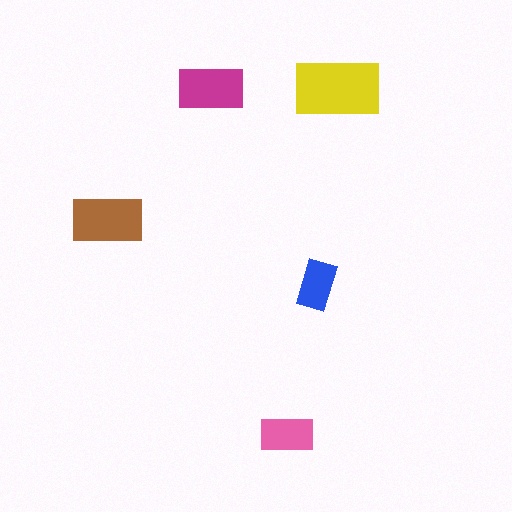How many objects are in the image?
There are 5 objects in the image.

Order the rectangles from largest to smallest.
the yellow one, the brown one, the magenta one, the pink one, the blue one.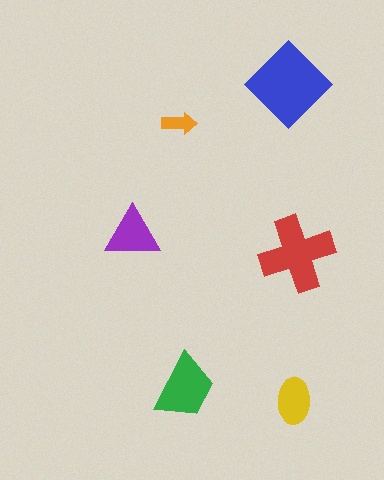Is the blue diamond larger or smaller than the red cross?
Larger.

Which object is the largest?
The blue diamond.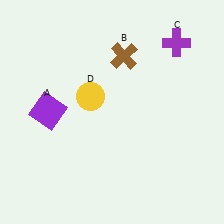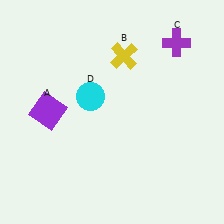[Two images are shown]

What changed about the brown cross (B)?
In Image 1, B is brown. In Image 2, it changed to yellow.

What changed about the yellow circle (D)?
In Image 1, D is yellow. In Image 2, it changed to cyan.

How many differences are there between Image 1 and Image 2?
There are 2 differences between the two images.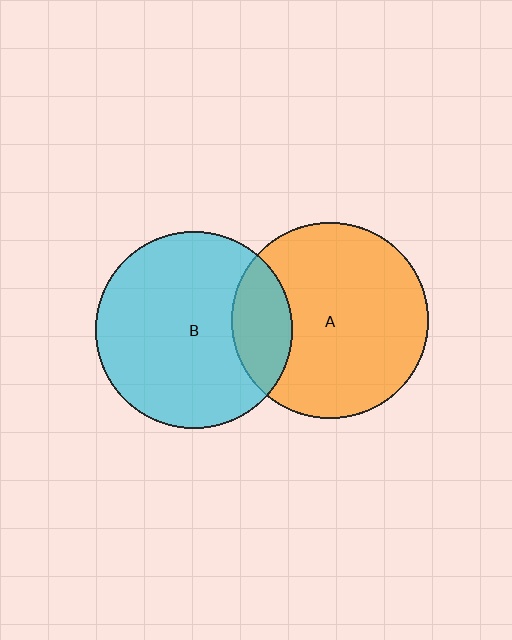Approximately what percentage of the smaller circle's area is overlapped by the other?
Approximately 20%.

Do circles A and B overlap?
Yes.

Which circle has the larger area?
Circle B (cyan).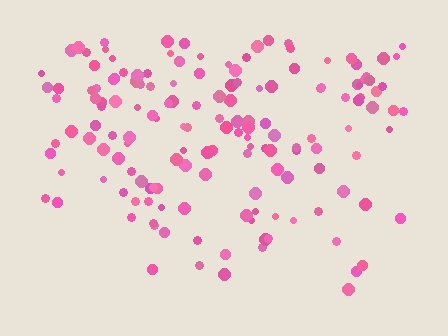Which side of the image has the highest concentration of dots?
The top.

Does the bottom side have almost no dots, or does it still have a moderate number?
Still a moderate number, just noticeably fewer than the top.